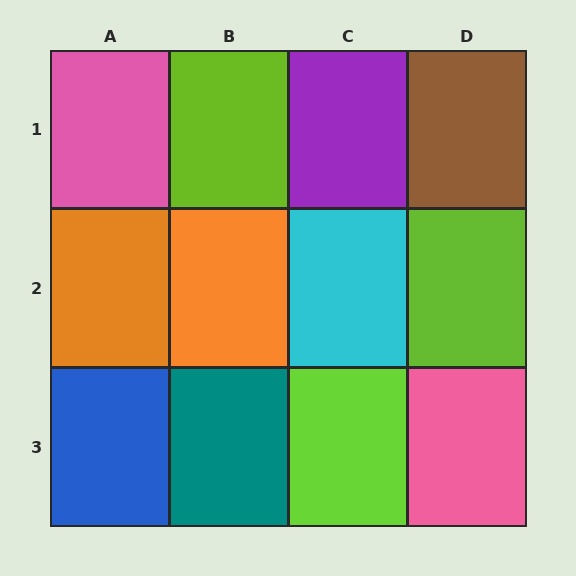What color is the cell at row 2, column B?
Orange.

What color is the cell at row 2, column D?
Lime.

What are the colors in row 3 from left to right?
Blue, teal, lime, pink.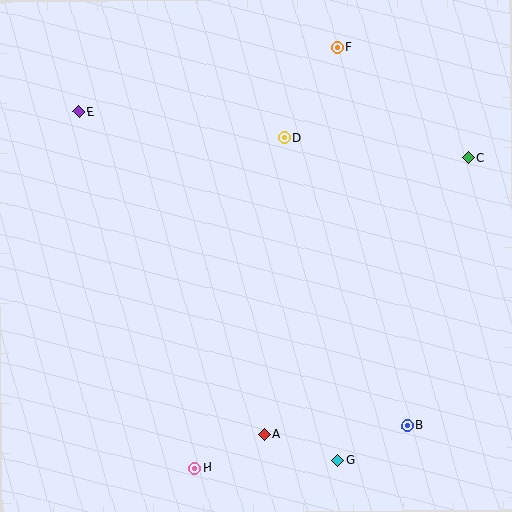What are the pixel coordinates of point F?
Point F is at (337, 47).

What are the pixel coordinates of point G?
Point G is at (338, 460).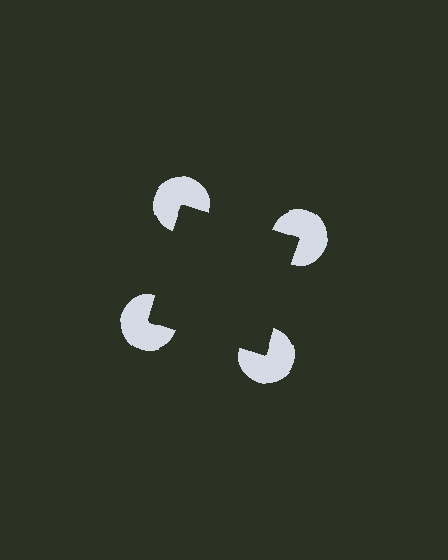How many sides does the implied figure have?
4 sides.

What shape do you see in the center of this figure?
An illusory square — its edges are inferred from the aligned wedge cuts in the pac-man discs, not physically drawn.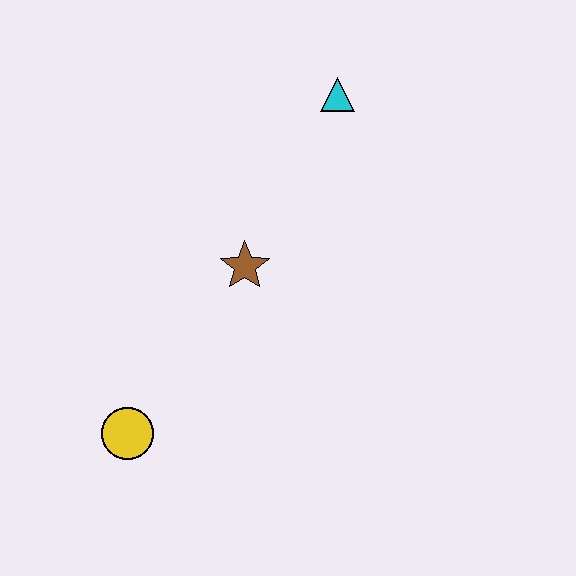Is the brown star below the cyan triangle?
Yes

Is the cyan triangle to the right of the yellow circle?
Yes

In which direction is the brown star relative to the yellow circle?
The brown star is above the yellow circle.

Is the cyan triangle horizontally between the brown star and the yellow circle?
No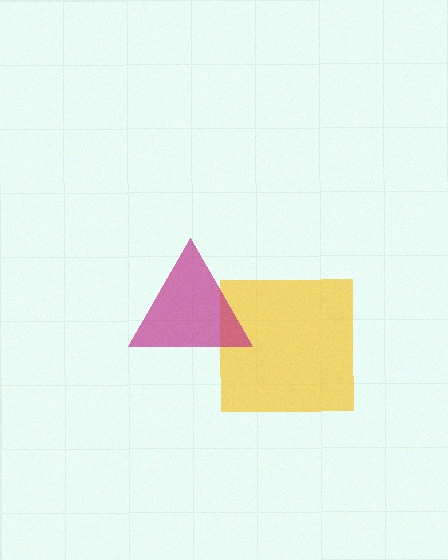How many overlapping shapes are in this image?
There are 2 overlapping shapes in the image.